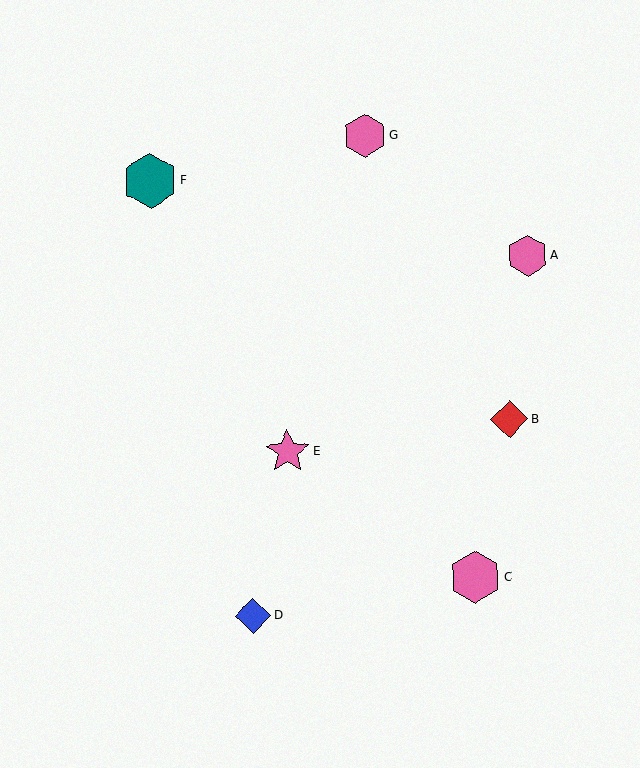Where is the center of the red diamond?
The center of the red diamond is at (509, 419).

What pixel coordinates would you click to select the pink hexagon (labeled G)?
Click at (365, 136) to select the pink hexagon G.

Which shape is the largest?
The teal hexagon (labeled F) is the largest.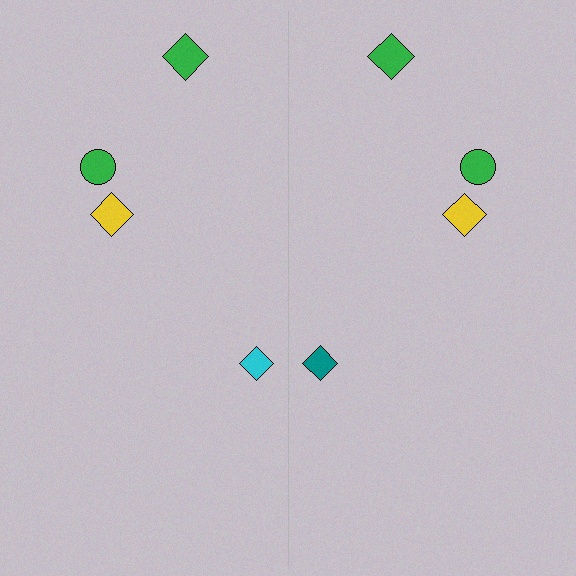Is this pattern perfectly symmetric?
No, the pattern is not perfectly symmetric. The teal diamond on the right side breaks the symmetry — its mirror counterpart is cyan.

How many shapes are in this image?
There are 8 shapes in this image.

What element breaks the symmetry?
The teal diamond on the right side breaks the symmetry — its mirror counterpart is cyan.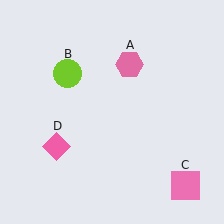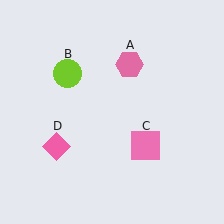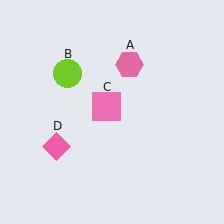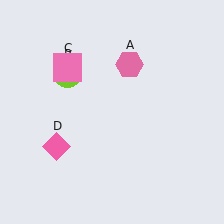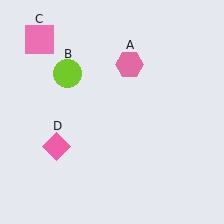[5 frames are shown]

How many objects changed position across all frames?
1 object changed position: pink square (object C).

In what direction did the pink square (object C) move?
The pink square (object C) moved up and to the left.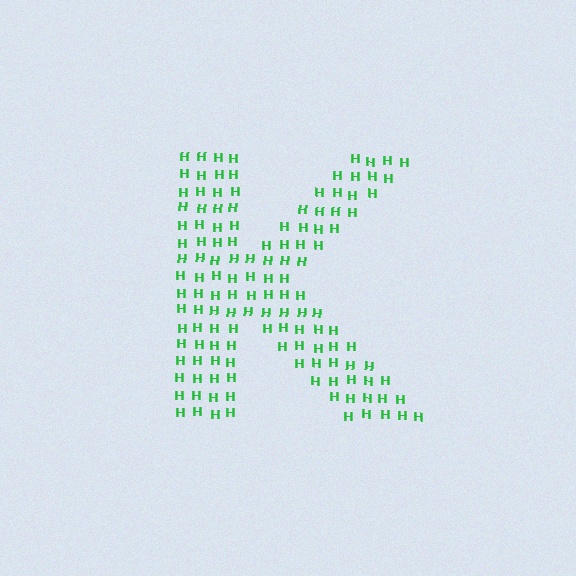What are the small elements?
The small elements are letter H's.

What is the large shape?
The large shape is the letter K.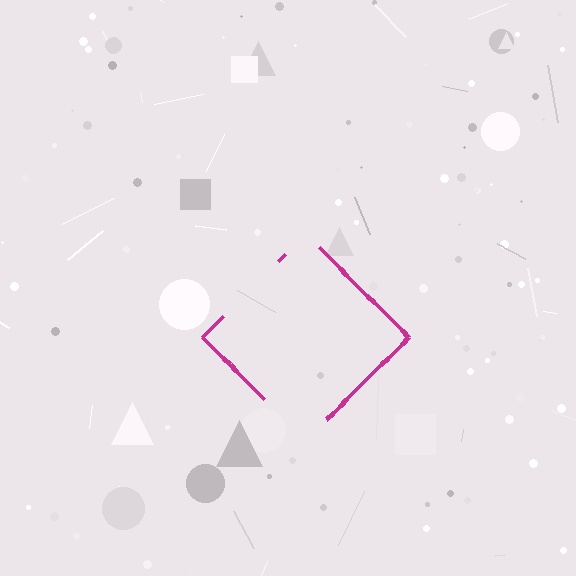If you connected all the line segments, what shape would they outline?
They would outline a diamond.